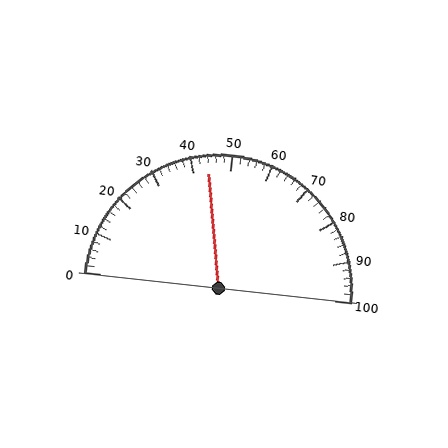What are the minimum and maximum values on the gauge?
The gauge ranges from 0 to 100.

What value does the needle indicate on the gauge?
The needle indicates approximately 44.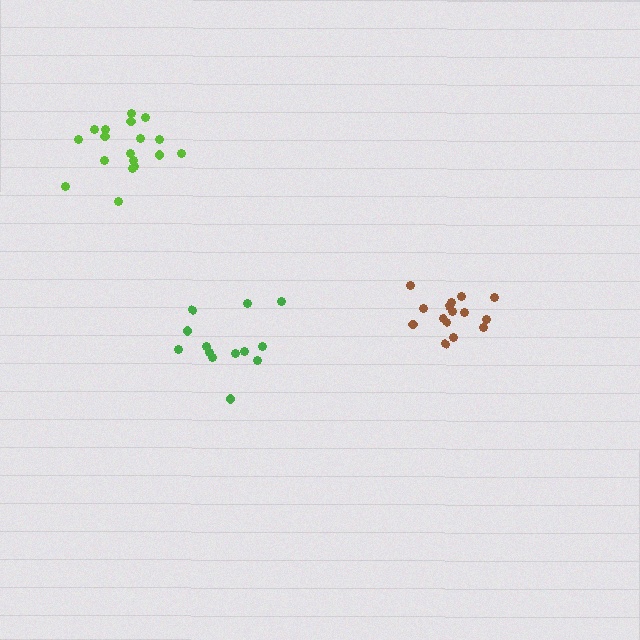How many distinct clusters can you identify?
There are 3 distinct clusters.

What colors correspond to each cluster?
The clusters are colored: brown, green, lime.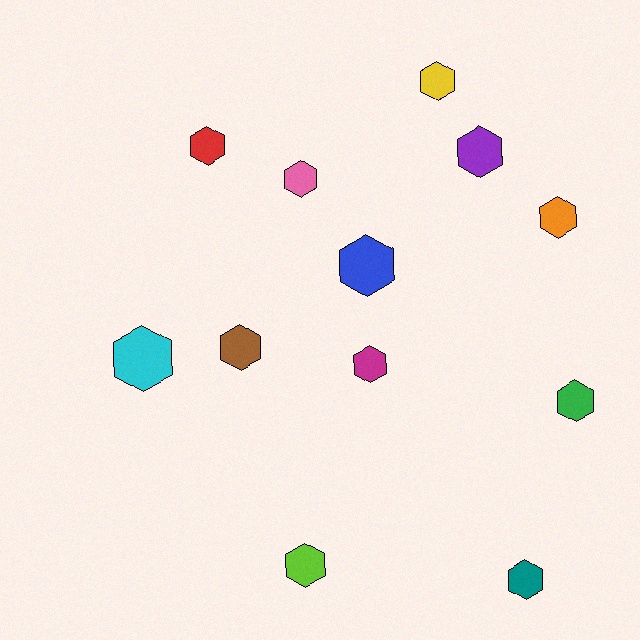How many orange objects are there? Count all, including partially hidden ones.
There is 1 orange object.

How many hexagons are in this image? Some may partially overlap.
There are 12 hexagons.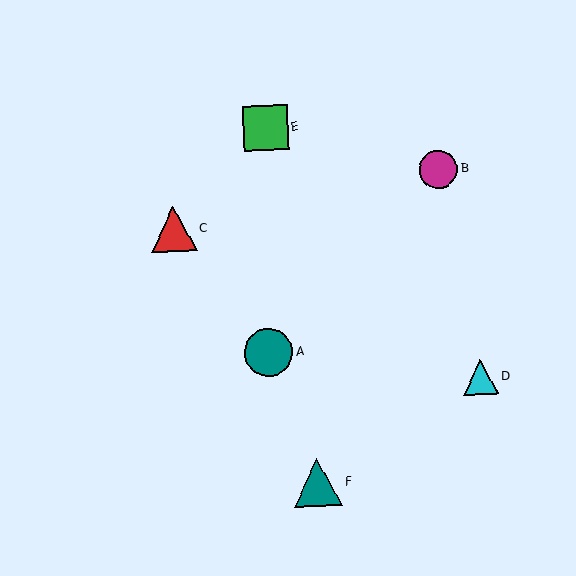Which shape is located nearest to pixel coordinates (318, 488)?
The teal triangle (labeled F) at (317, 483) is nearest to that location.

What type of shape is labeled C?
Shape C is a red triangle.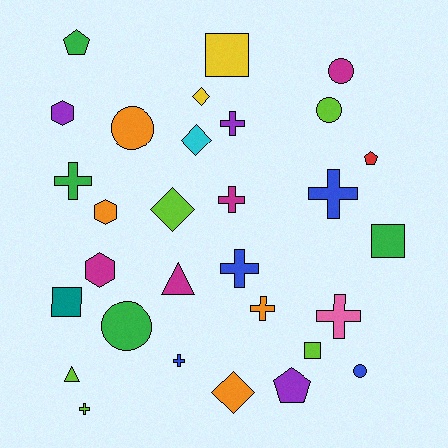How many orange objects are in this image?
There are 4 orange objects.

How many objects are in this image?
There are 30 objects.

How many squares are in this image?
There are 4 squares.